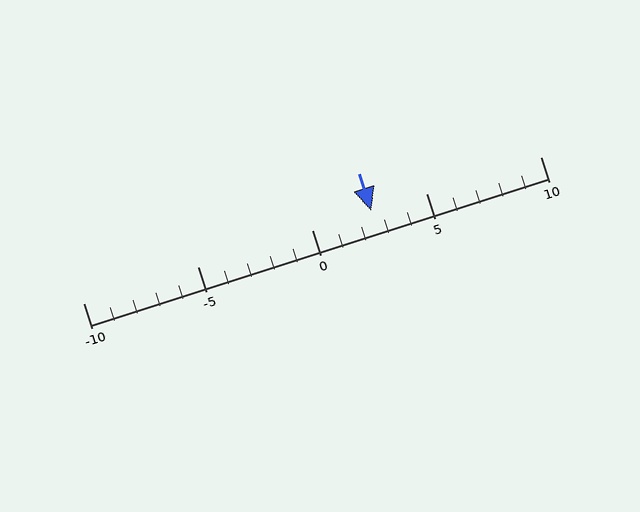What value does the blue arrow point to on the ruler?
The blue arrow points to approximately 3.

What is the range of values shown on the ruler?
The ruler shows values from -10 to 10.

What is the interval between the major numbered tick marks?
The major tick marks are spaced 5 units apart.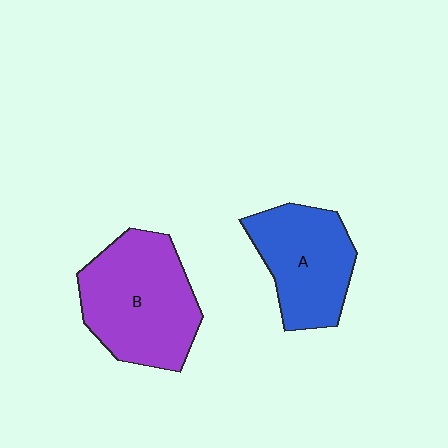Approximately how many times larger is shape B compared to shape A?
Approximately 1.3 times.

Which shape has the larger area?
Shape B (purple).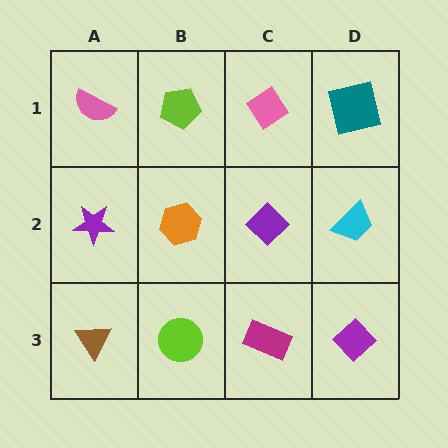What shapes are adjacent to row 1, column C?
A purple diamond (row 2, column C), a lime pentagon (row 1, column B), a teal square (row 1, column D).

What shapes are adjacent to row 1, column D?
A cyan trapezoid (row 2, column D), a pink diamond (row 1, column C).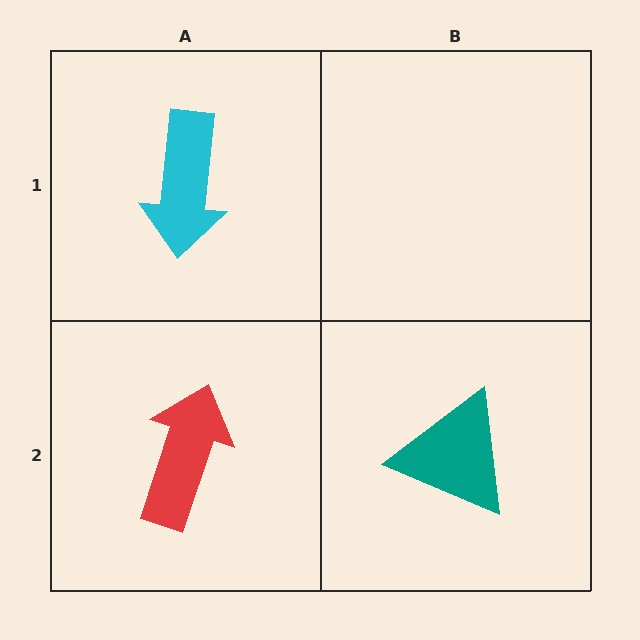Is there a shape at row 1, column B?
No, that cell is empty.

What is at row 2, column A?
A red arrow.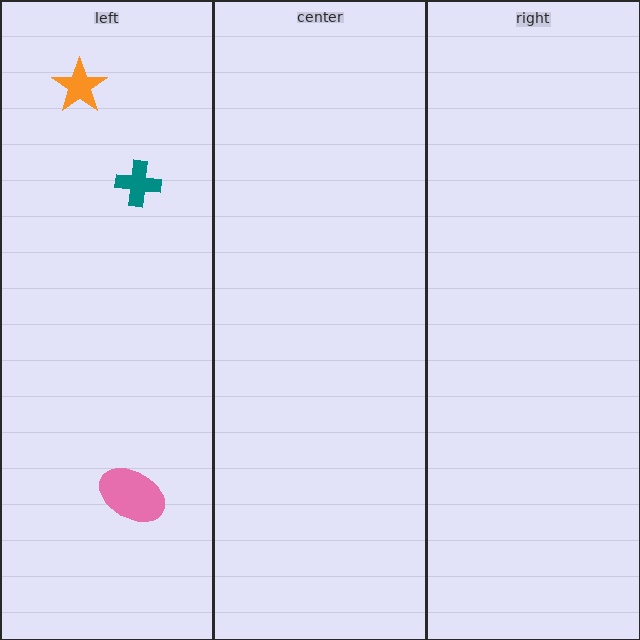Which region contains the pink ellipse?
The left region.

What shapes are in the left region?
The pink ellipse, the teal cross, the orange star.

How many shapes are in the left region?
3.